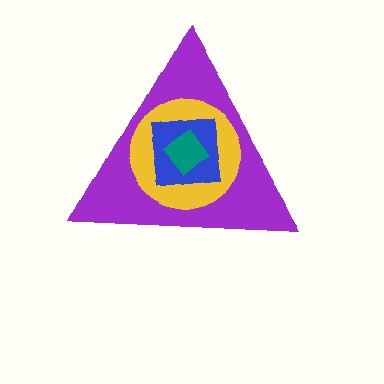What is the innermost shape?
The teal diamond.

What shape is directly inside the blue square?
The teal diamond.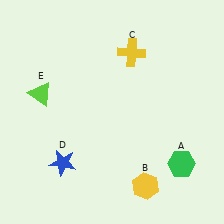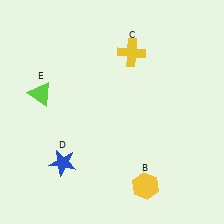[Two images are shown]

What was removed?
The green hexagon (A) was removed in Image 2.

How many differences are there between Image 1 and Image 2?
There is 1 difference between the two images.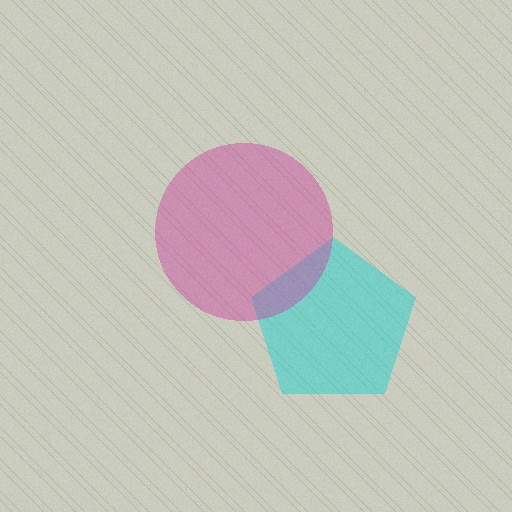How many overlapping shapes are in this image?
There are 2 overlapping shapes in the image.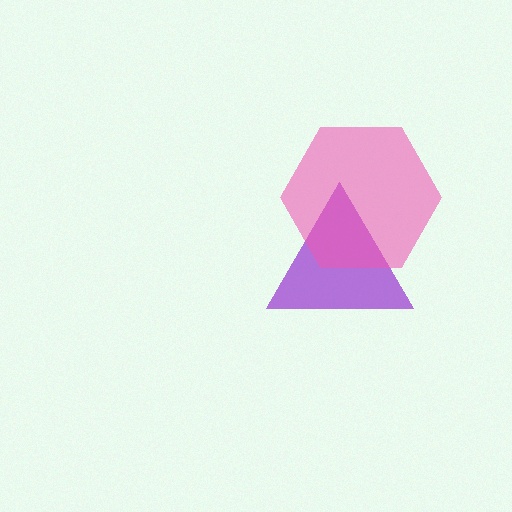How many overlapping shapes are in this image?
There are 2 overlapping shapes in the image.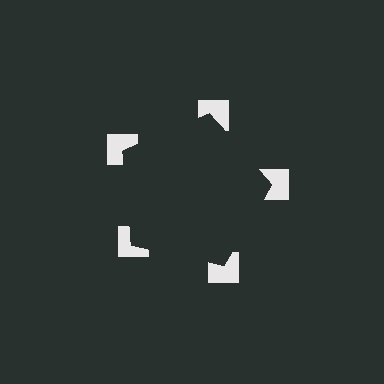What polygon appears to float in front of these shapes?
An illusory pentagon — its edges are inferred from the aligned wedge cuts in the notched squares, not physically drawn.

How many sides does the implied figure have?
5 sides.